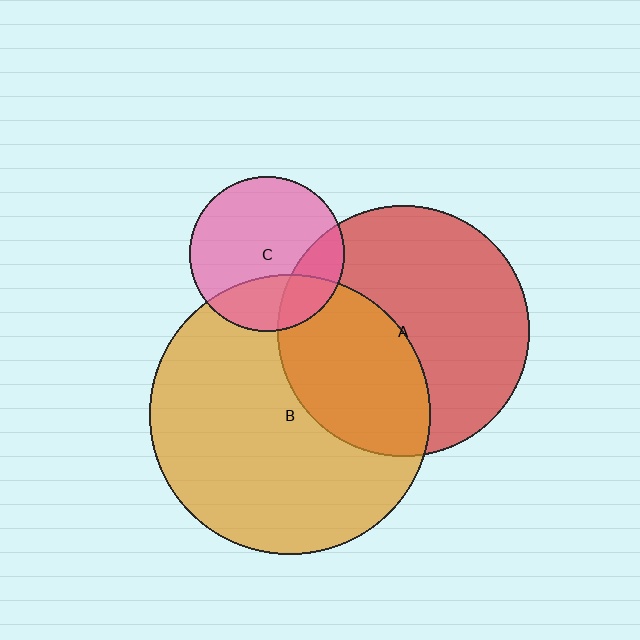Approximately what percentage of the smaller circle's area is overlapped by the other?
Approximately 40%.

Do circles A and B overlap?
Yes.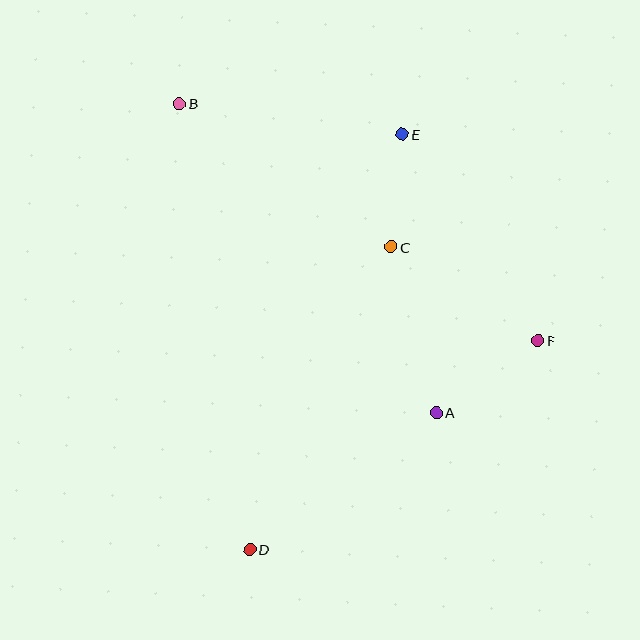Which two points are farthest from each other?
Points B and D are farthest from each other.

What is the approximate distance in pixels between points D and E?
The distance between D and E is approximately 442 pixels.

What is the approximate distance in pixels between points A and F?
The distance between A and F is approximately 124 pixels.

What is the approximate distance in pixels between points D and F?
The distance between D and F is approximately 356 pixels.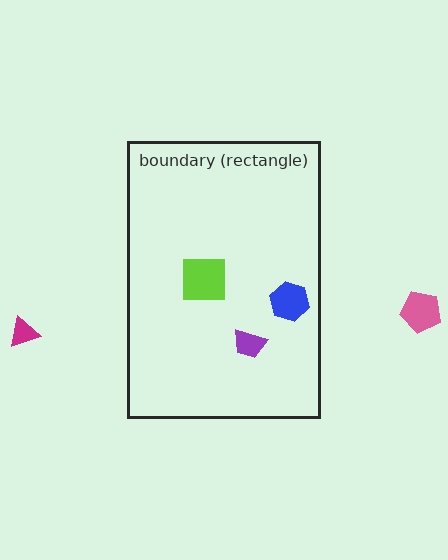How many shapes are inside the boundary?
3 inside, 2 outside.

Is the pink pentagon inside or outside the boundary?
Outside.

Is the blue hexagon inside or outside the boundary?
Inside.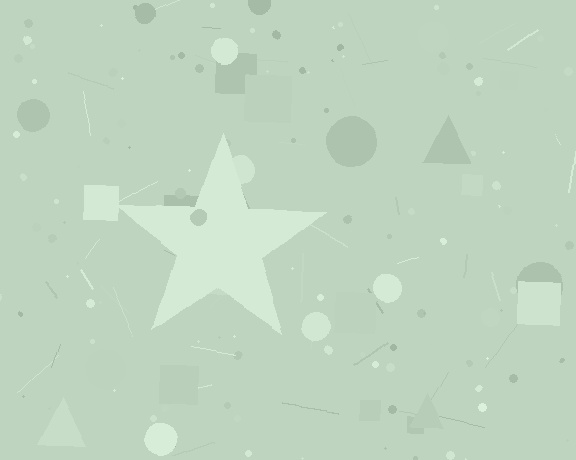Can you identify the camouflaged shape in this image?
The camouflaged shape is a star.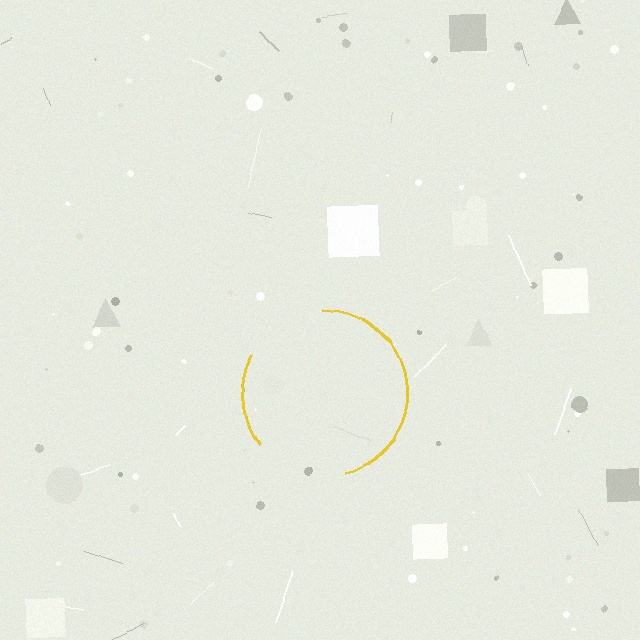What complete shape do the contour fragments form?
The contour fragments form a circle.